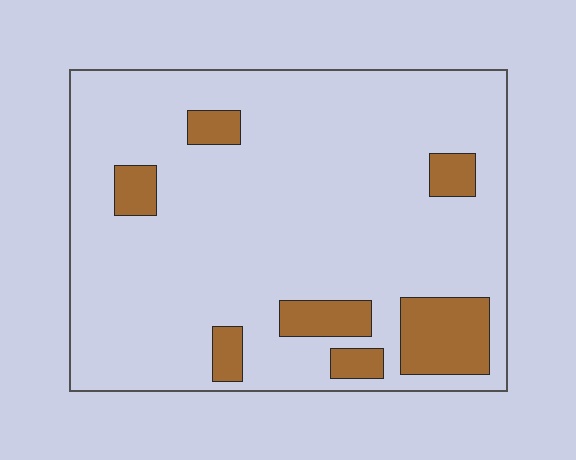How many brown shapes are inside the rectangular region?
7.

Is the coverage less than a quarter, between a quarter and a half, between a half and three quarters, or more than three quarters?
Less than a quarter.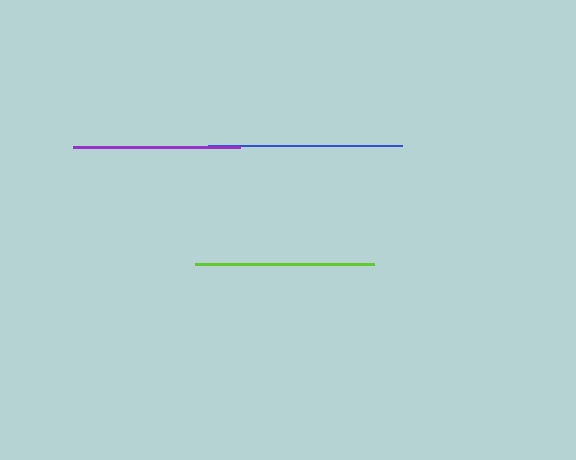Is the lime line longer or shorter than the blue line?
The blue line is longer than the lime line.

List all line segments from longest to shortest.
From longest to shortest: blue, lime, purple.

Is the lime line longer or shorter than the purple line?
The lime line is longer than the purple line.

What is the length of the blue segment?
The blue segment is approximately 194 pixels long.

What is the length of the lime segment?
The lime segment is approximately 179 pixels long.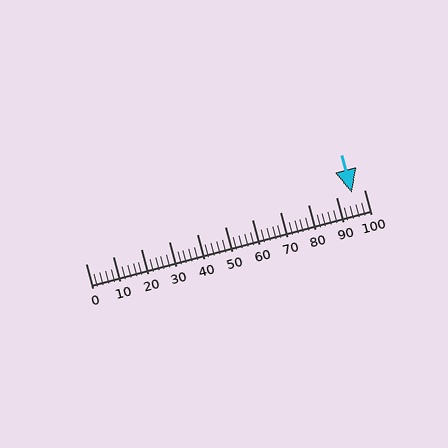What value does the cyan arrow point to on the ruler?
The cyan arrow points to approximately 96.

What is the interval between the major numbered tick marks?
The major tick marks are spaced 10 units apart.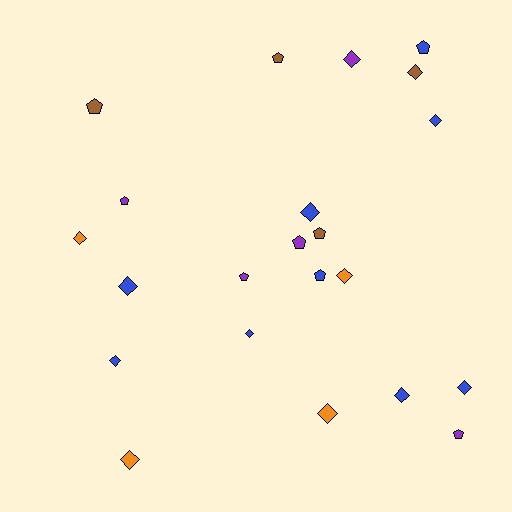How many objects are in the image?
There are 22 objects.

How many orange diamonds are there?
There are 4 orange diamonds.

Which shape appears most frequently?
Diamond, with 13 objects.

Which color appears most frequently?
Blue, with 9 objects.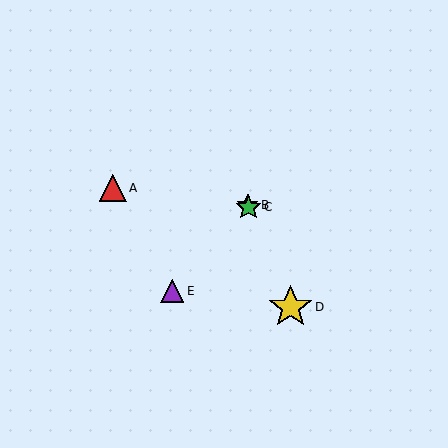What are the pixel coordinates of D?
Object D is at (291, 307).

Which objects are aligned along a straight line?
Objects B, C, D are aligned along a straight line.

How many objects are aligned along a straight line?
3 objects (B, C, D) are aligned along a straight line.